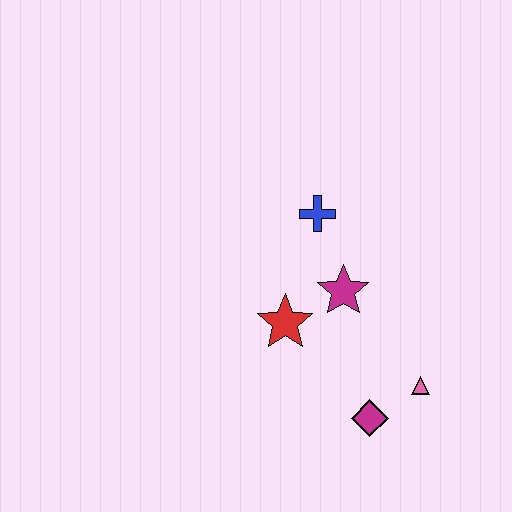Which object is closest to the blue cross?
The magenta star is closest to the blue cross.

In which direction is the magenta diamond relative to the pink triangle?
The magenta diamond is to the left of the pink triangle.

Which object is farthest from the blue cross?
The magenta diamond is farthest from the blue cross.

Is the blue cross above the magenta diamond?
Yes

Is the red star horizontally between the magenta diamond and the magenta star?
No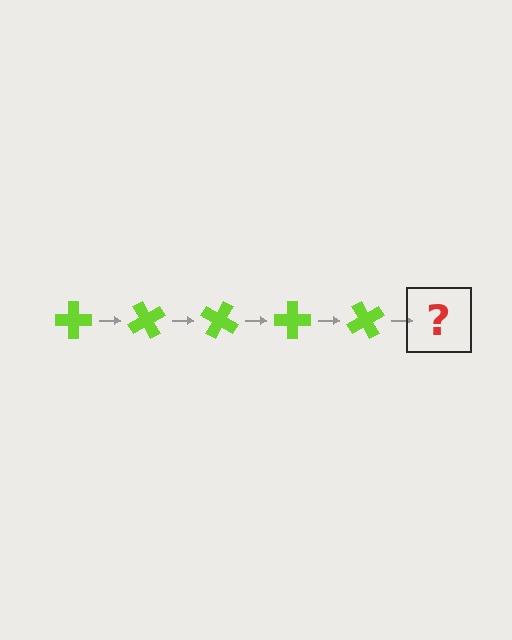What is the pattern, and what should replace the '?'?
The pattern is that the cross rotates 60 degrees each step. The '?' should be a lime cross rotated 300 degrees.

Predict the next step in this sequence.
The next step is a lime cross rotated 300 degrees.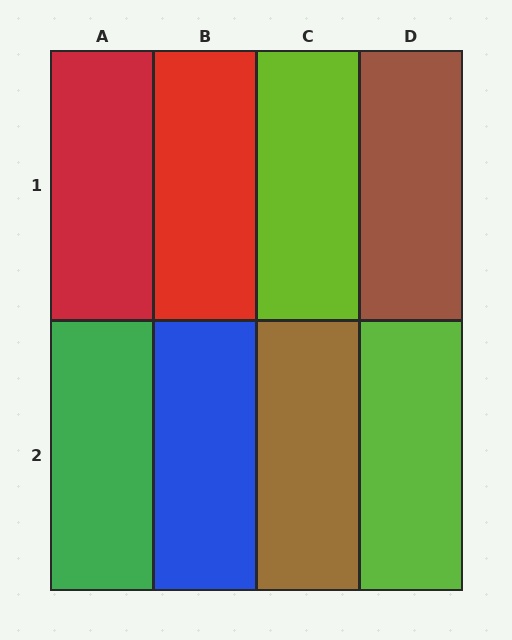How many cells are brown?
2 cells are brown.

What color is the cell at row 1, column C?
Lime.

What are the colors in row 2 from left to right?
Green, blue, brown, lime.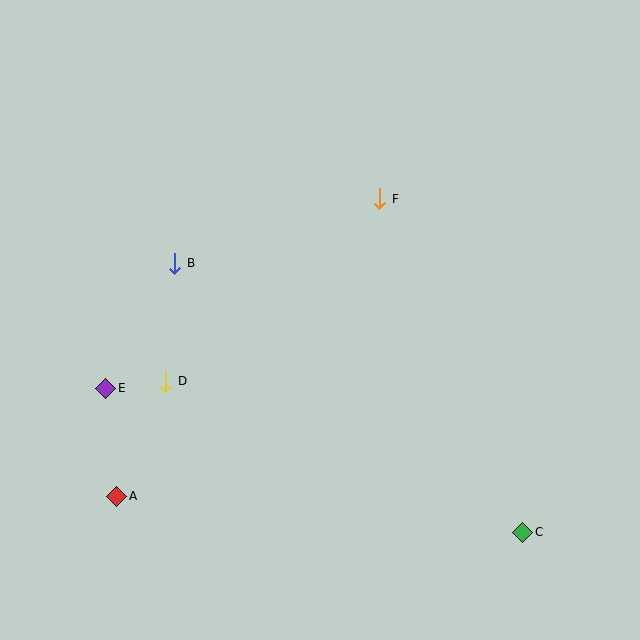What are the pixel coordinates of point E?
Point E is at (106, 388).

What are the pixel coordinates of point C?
Point C is at (523, 532).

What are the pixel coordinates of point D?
Point D is at (166, 381).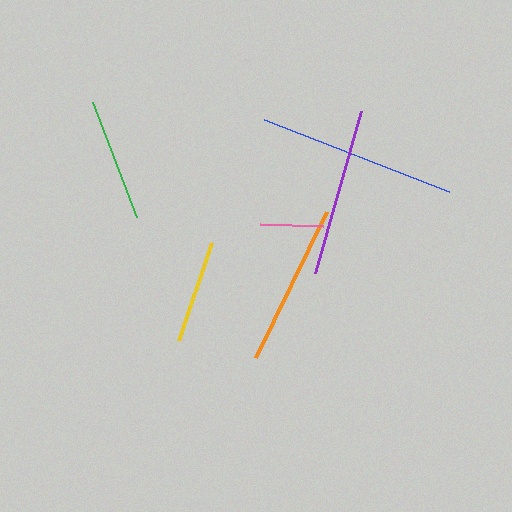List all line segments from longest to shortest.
From longest to shortest: blue, purple, orange, green, yellow, pink.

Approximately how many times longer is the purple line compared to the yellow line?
The purple line is approximately 1.6 times the length of the yellow line.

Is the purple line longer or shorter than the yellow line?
The purple line is longer than the yellow line.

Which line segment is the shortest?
The pink line is the shortest at approximately 63 pixels.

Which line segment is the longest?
The blue line is the longest at approximately 198 pixels.